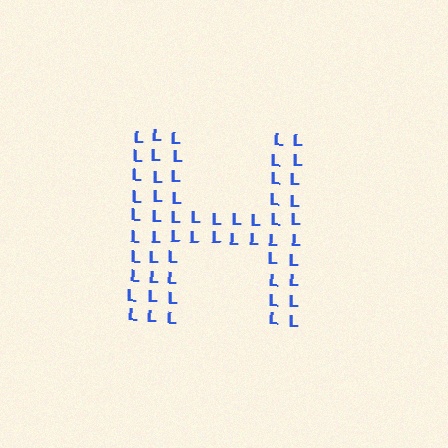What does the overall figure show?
The overall figure shows the letter H.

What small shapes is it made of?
It is made of small letter L's.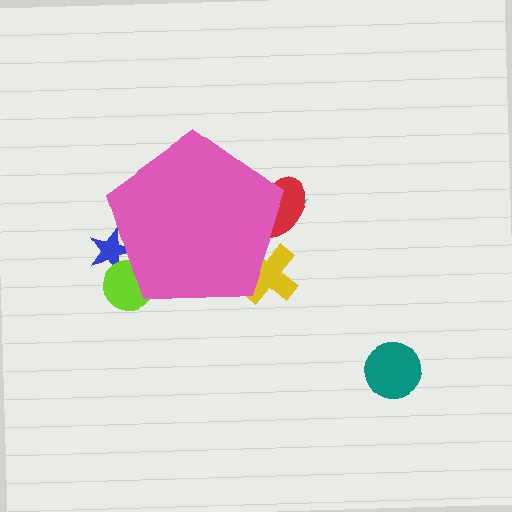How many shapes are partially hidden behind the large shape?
5 shapes are partially hidden.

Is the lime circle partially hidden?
Yes, the lime circle is partially hidden behind the pink pentagon.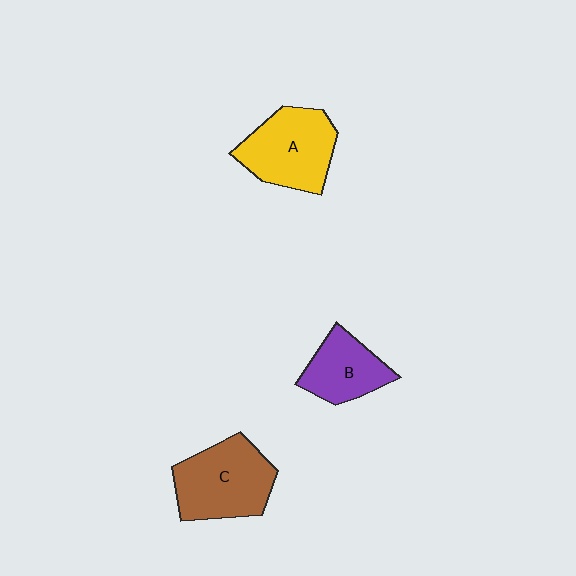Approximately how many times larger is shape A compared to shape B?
Approximately 1.4 times.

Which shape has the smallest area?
Shape B (purple).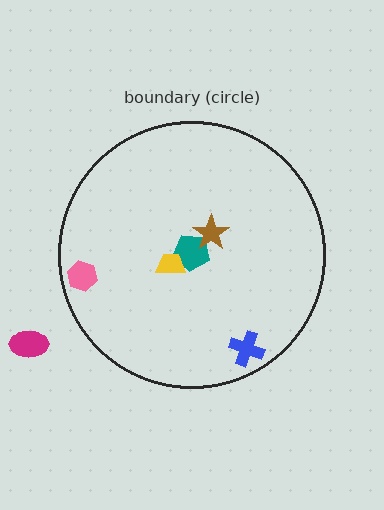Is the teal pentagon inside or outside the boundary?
Inside.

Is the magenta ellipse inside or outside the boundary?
Outside.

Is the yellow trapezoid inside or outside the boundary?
Inside.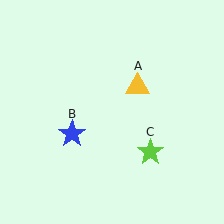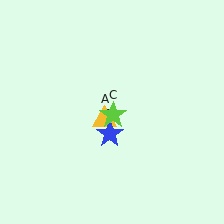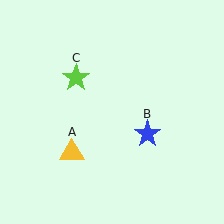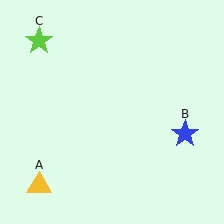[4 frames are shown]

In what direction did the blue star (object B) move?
The blue star (object B) moved right.